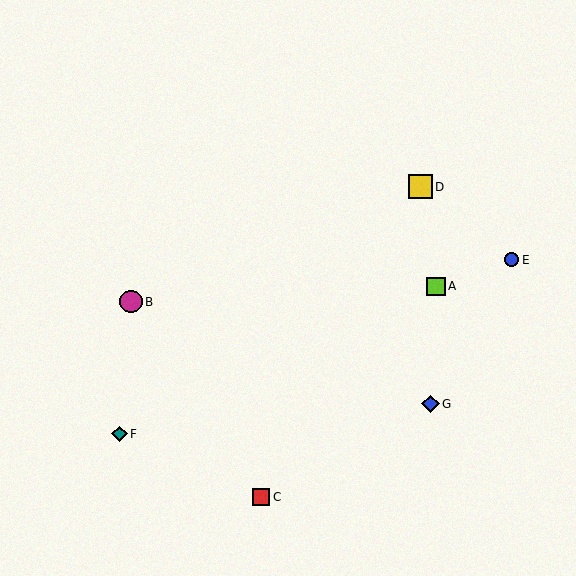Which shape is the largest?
The yellow square (labeled D) is the largest.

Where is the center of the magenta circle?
The center of the magenta circle is at (131, 302).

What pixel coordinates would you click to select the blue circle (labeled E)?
Click at (512, 260) to select the blue circle E.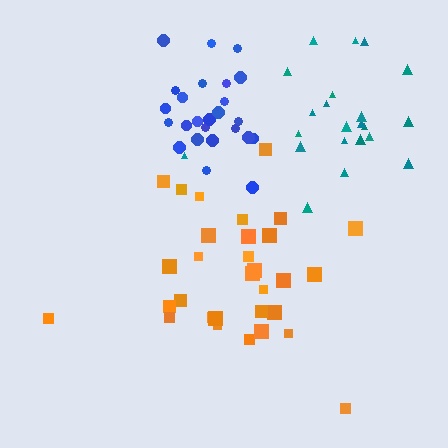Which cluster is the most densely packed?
Blue.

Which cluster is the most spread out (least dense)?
Teal.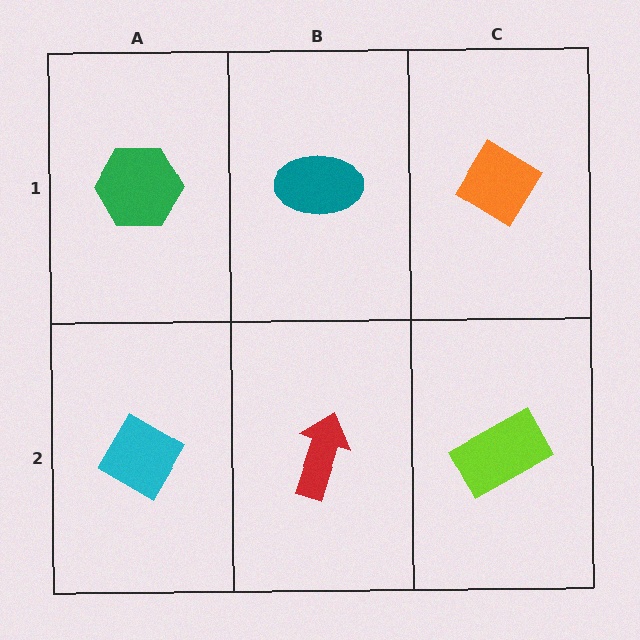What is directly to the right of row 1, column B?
An orange diamond.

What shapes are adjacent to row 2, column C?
An orange diamond (row 1, column C), a red arrow (row 2, column B).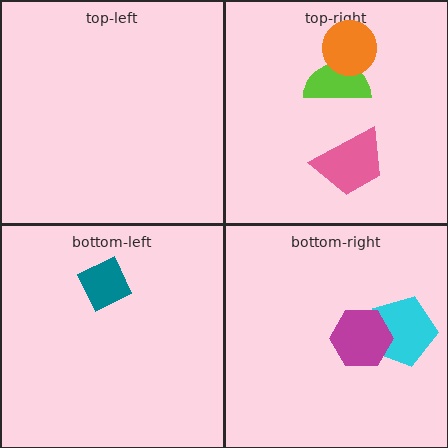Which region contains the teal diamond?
The bottom-left region.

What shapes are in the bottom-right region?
The cyan pentagon, the magenta hexagon.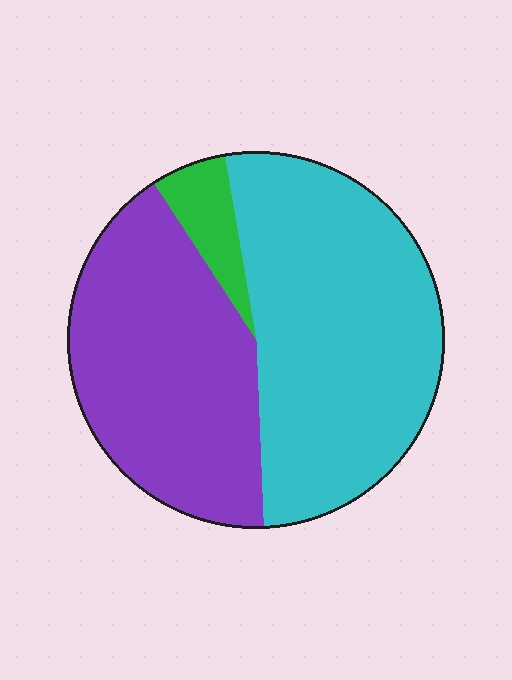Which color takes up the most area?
Cyan, at roughly 50%.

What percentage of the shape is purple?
Purple takes up between a third and a half of the shape.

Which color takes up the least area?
Green, at roughly 5%.